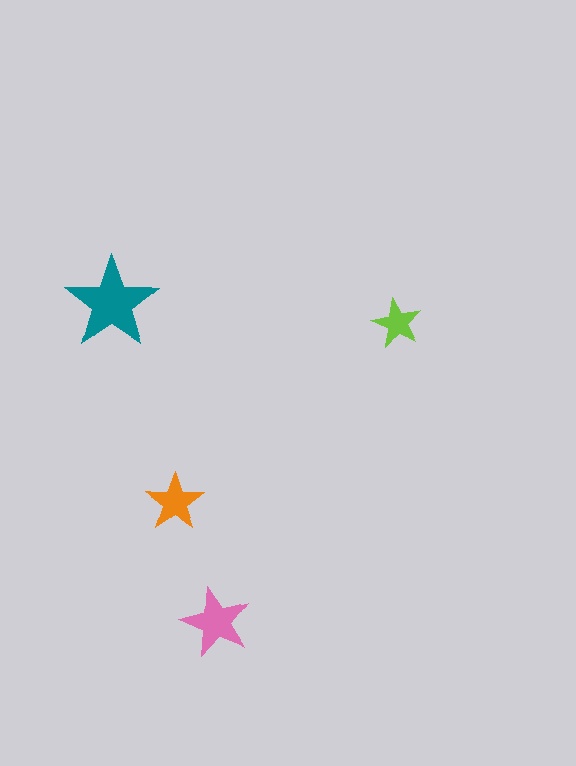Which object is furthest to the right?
The lime star is rightmost.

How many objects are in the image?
There are 4 objects in the image.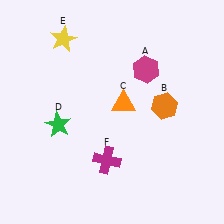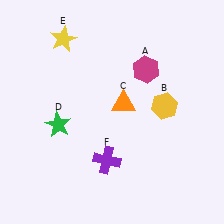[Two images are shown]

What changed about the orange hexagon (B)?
In Image 1, B is orange. In Image 2, it changed to yellow.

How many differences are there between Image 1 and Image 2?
There are 2 differences between the two images.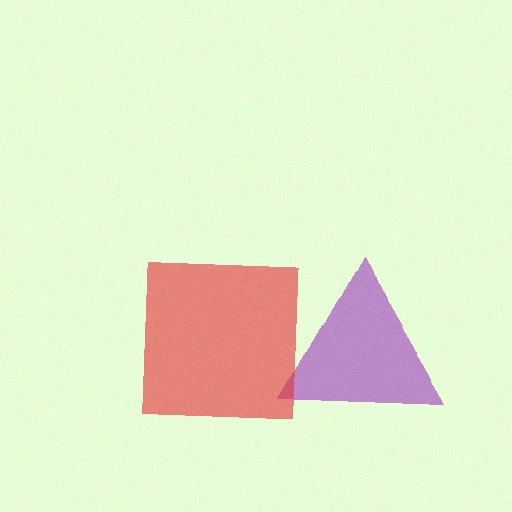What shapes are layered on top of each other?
The layered shapes are: a purple triangle, a red square.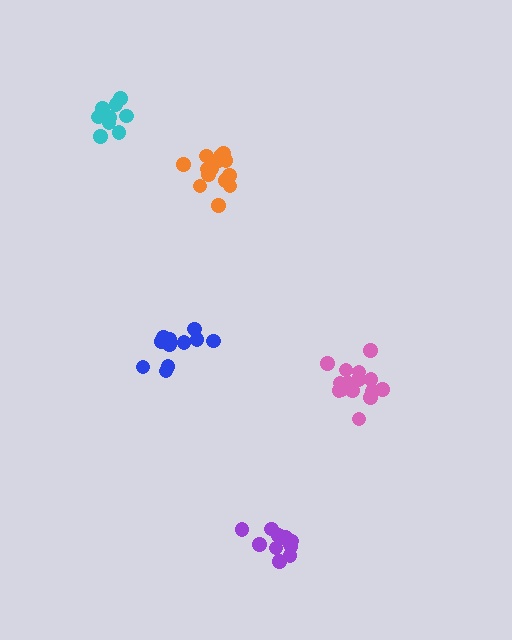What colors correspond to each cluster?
The clusters are colored: blue, pink, purple, cyan, orange.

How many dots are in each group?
Group 1: 11 dots, Group 2: 15 dots, Group 3: 11 dots, Group 4: 9 dots, Group 5: 15 dots (61 total).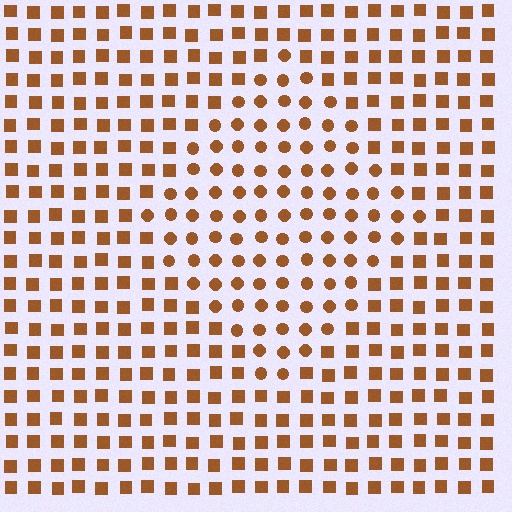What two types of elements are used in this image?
The image uses circles inside the diamond region and squares outside it.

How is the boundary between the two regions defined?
The boundary is defined by a change in element shape: circles inside vs. squares outside. All elements share the same color and spacing.